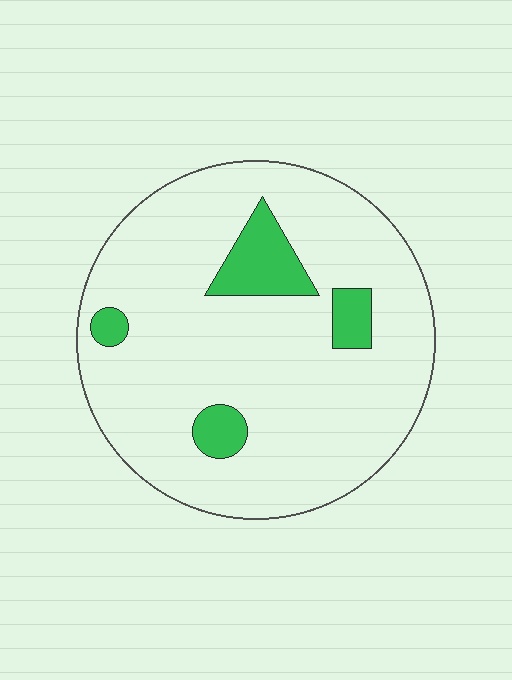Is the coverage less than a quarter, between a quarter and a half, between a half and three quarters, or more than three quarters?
Less than a quarter.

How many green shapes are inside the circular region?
4.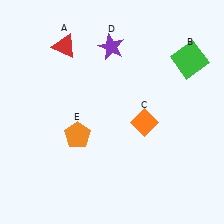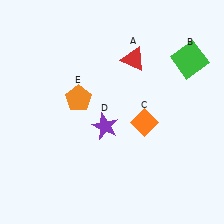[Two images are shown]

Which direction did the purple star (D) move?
The purple star (D) moved down.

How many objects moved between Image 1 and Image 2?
3 objects moved between the two images.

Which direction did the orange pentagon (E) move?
The orange pentagon (E) moved up.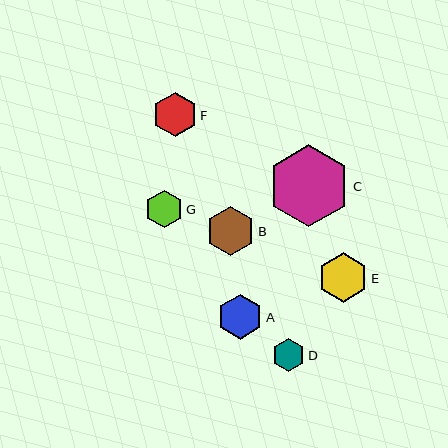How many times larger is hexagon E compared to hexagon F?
Hexagon E is approximately 1.1 times the size of hexagon F.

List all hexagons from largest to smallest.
From largest to smallest: C, E, B, A, F, G, D.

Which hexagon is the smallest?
Hexagon D is the smallest with a size of approximately 33 pixels.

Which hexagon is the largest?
Hexagon C is the largest with a size of approximately 82 pixels.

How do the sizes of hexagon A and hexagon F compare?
Hexagon A and hexagon F are approximately the same size.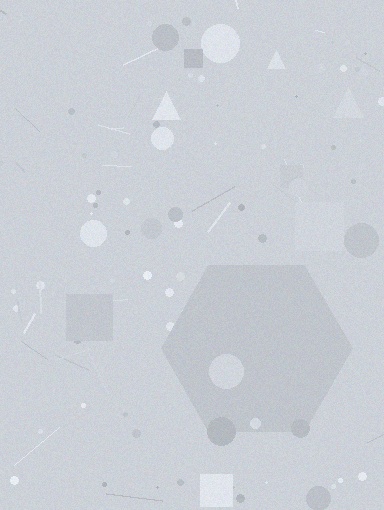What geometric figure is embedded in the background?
A hexagon is embedded in the background.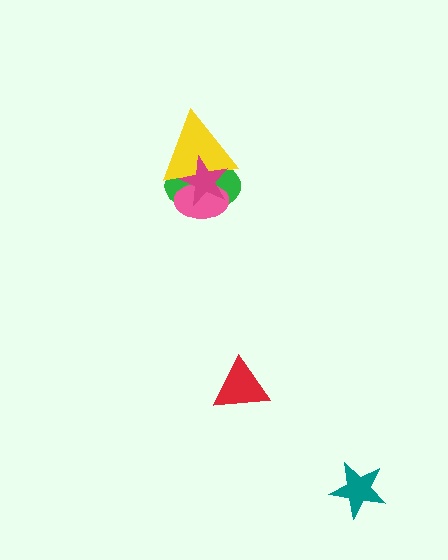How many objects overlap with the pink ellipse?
3 objects overlap with the pink ellipse.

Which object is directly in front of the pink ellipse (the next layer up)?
The yellow triangle is directly in front of the pink ellipse.